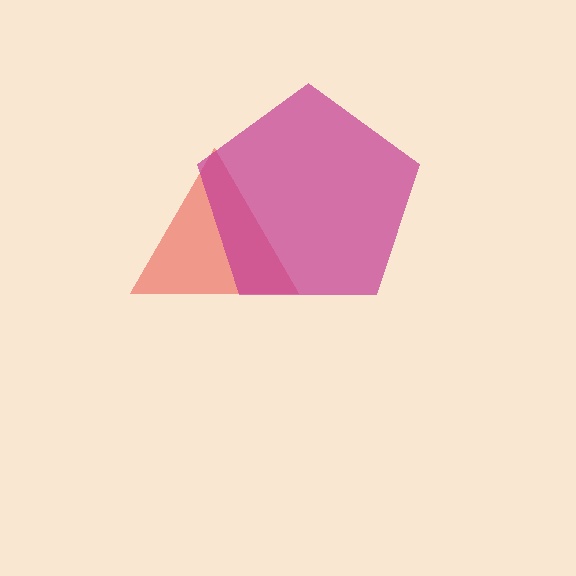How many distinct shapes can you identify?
There are 2 distinct shapes: a red triangle, a magenta pentagon.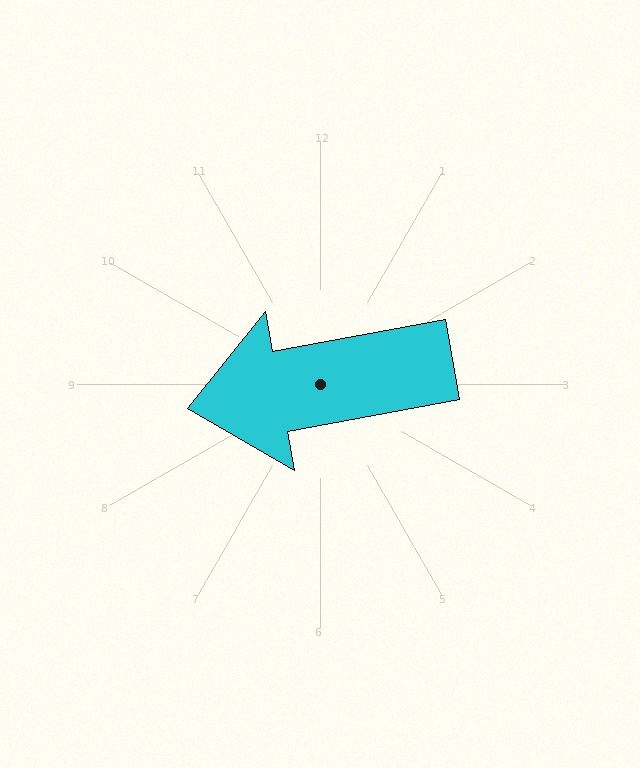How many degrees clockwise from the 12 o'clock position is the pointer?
Approximately 260 degrees.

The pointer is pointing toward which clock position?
Roughly 9 o'clock.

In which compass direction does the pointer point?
West.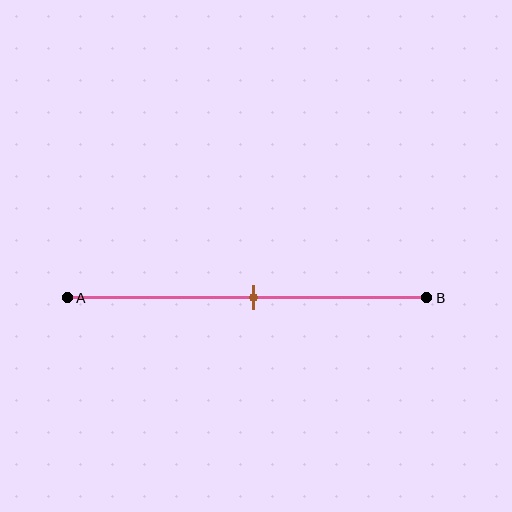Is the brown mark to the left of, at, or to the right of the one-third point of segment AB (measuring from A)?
The brown mark is to the right of the one-third point of segment AB.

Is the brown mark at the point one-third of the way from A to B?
No, the mark is at about 50% from A, not at the 33% one-third point.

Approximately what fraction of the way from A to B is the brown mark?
The brown mark is approximately 50% of the way from A to B.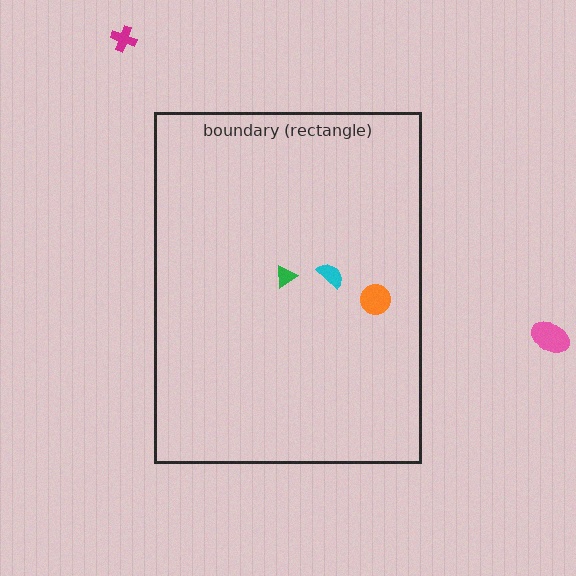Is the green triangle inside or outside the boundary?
Inside.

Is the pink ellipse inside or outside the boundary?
Outside.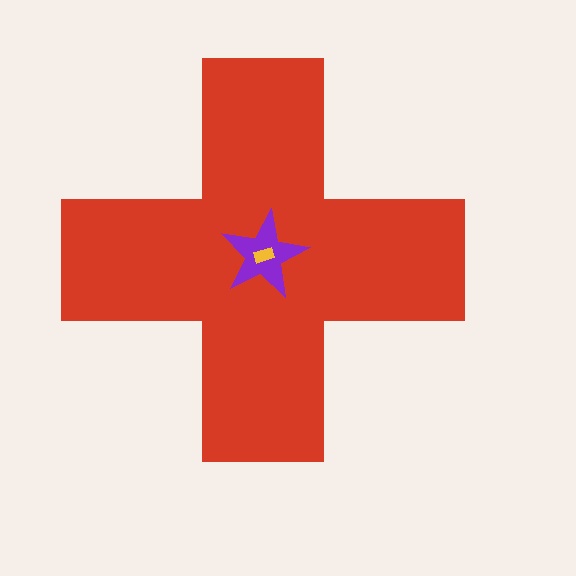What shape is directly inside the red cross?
The purple star.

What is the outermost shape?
The red cross.